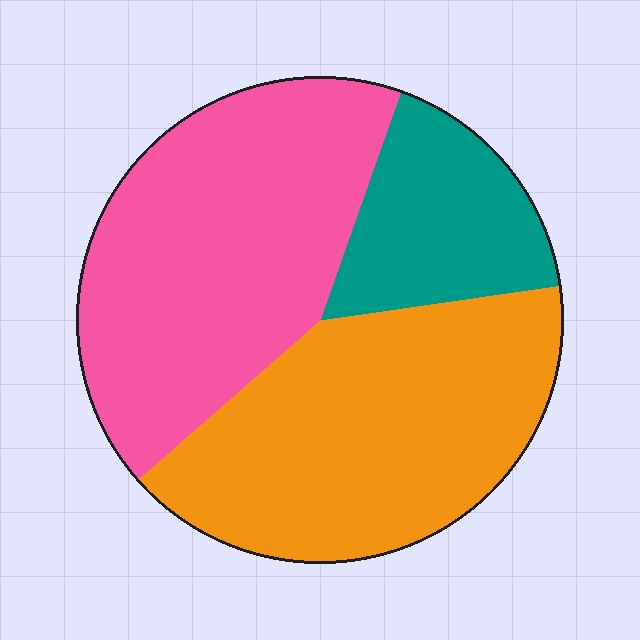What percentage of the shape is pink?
Pink covers 42% of the shape.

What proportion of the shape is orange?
Orange takes up about two fifths (2/5) of the shape.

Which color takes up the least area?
Teal, at roughly 15%.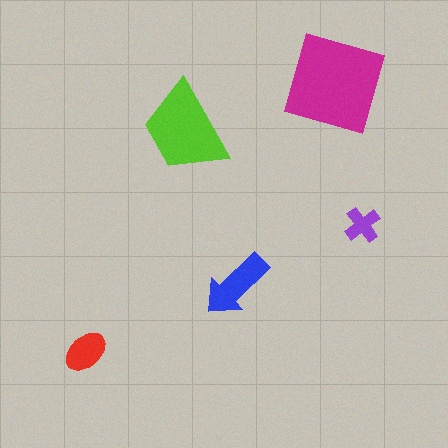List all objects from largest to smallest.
The magenta square, the lime trapezoid, the blue arrow, the red ellipse, the purple cross.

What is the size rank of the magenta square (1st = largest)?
1st.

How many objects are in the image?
There are 5 objects in the image.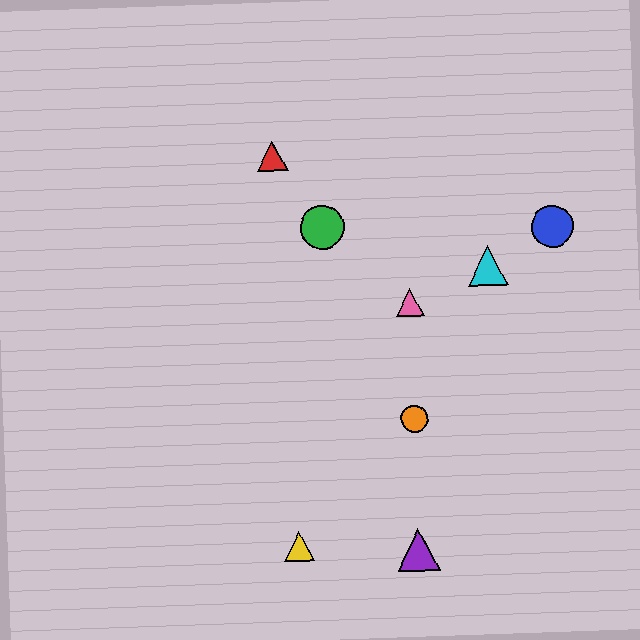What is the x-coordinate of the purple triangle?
The purple triangle is at x≈419.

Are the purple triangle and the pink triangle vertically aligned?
Yes, both are at x≈419.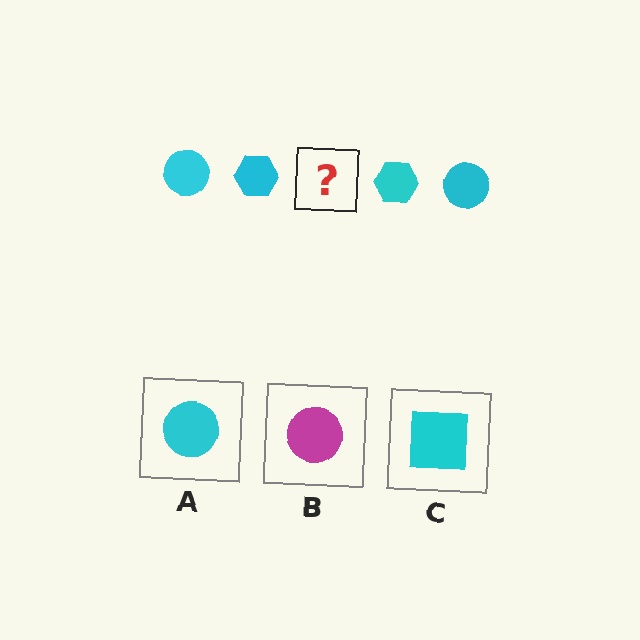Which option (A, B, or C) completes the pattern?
A.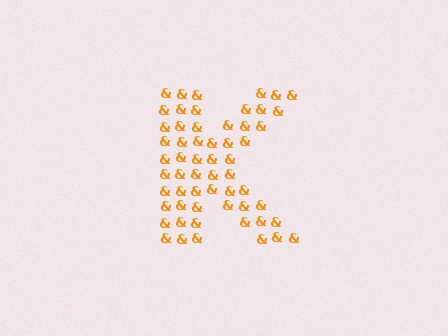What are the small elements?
The small elements are ampersands.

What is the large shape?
The large shape is the letter K.